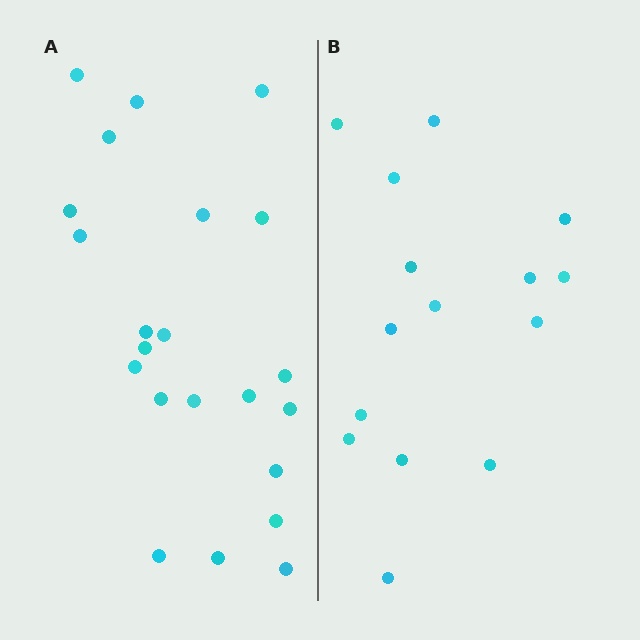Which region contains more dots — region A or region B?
Region A (the left region) has more dots.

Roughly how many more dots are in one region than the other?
Region A has roughly 8 or so more dots than region B.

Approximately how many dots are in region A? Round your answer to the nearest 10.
About 20 dots. (The exact count is 22, which rounds to 20.)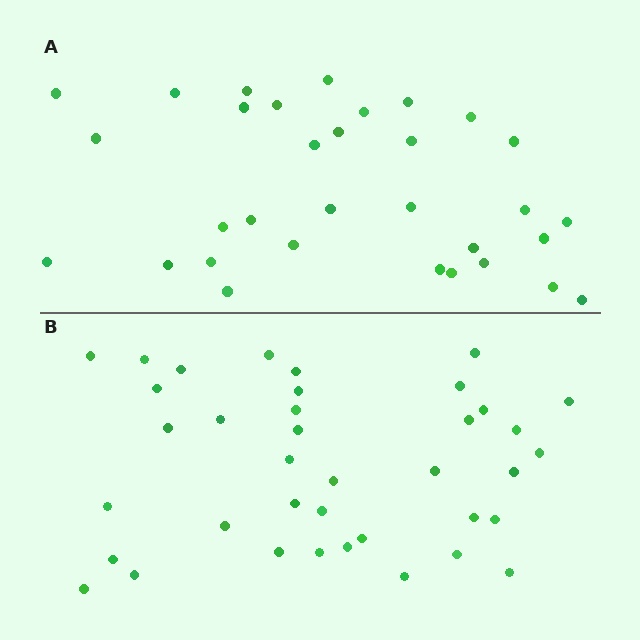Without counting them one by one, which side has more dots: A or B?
Region B (the bottom region) has more dots.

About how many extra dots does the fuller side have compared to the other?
Region B has about 6 more dots than region A.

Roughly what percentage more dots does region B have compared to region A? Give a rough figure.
About 20% more.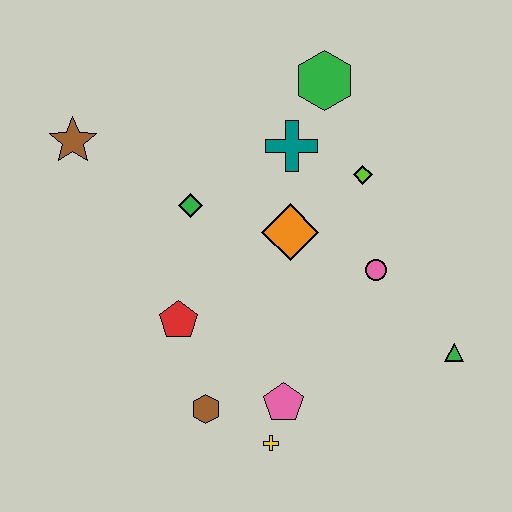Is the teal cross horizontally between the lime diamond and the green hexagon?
No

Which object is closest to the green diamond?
The orange diamond is closest to the green diamond.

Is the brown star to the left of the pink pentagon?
Yes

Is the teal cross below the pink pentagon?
No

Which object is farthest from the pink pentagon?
The brown star is farthest from the pink pentagon.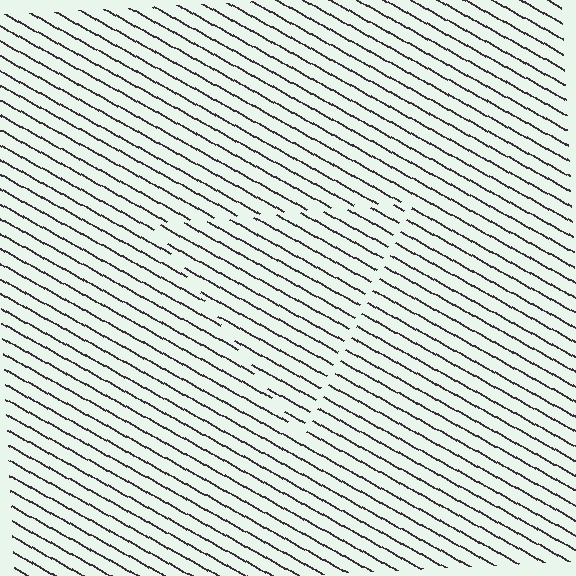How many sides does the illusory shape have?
3 sides — the line-ends trace a triangle.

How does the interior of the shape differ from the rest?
The interior of the shape contains the same grating, shifted by half a period — the contour is defined by the phase discontinuity where line-ends from the inner and outer gratings abut.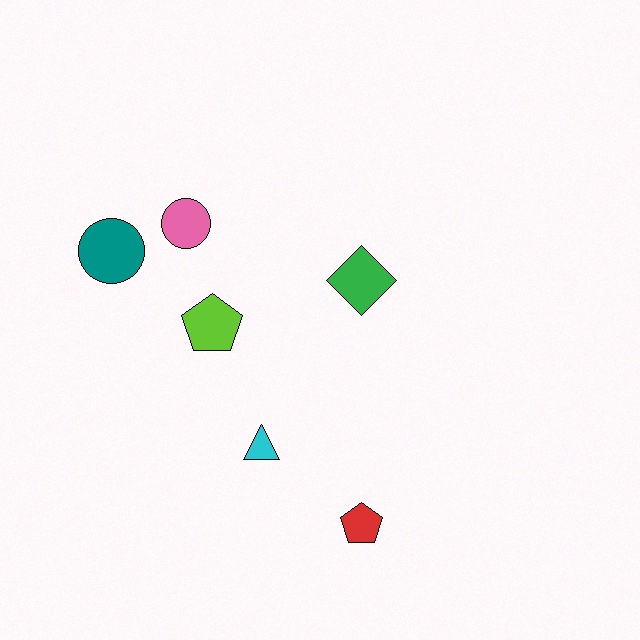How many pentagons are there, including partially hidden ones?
There are 2 pentagons.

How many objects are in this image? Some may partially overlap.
There are 6 objects.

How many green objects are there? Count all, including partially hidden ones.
There is 1 green object.